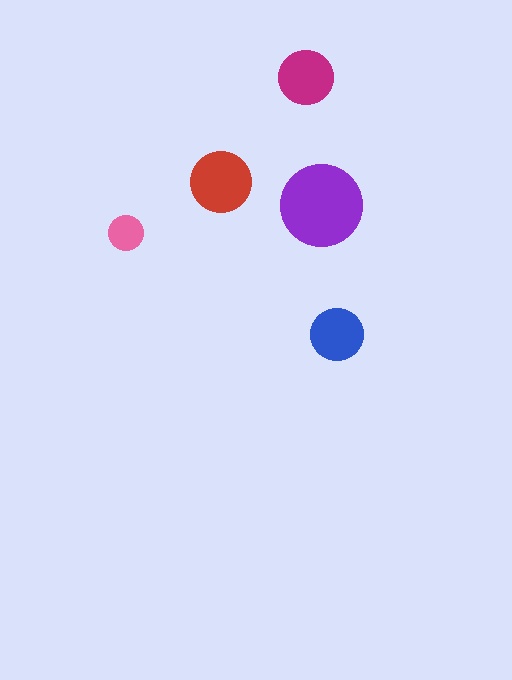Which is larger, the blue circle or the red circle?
The red one.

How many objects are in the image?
There are 5 objects in the image.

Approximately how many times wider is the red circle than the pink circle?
About 1.5 times wider.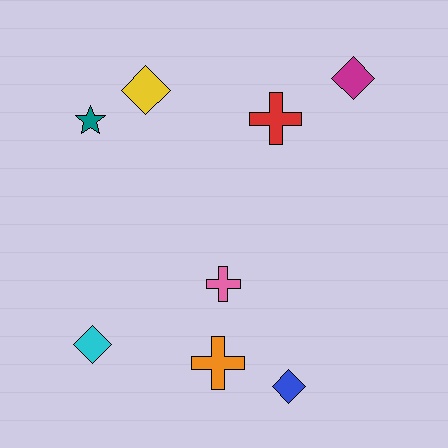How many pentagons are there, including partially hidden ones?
There are no pentagons.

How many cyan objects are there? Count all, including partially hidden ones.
There is 1 cyan object.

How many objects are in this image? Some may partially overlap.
There are 8 objects.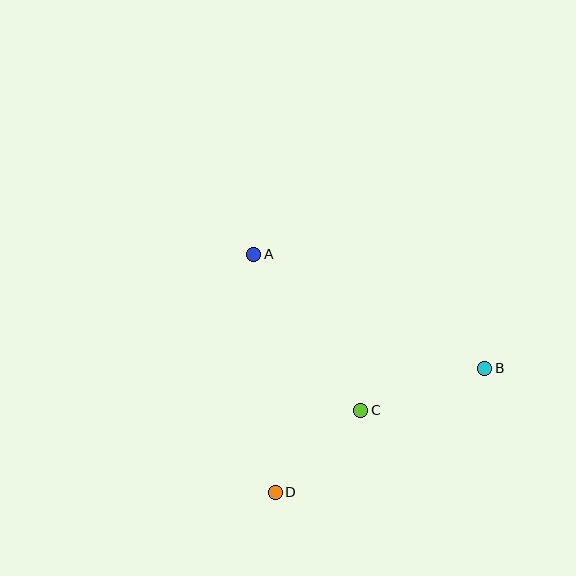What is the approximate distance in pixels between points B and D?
The distance between B and D is approximately 244 pixels.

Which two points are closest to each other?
Points C and D are closest to each other.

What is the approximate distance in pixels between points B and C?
The distance between B and C is approximately 131 pixels.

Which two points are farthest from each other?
Points A and B are farthest from each other.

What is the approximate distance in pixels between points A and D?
The distance between A and D is approximately 239 pixels.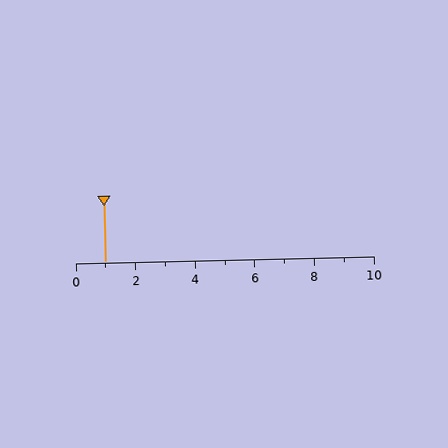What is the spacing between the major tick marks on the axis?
The major ticks are spaced 2 apart.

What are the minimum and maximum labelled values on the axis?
The axis runs from 0 to 10.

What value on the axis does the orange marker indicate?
The marker indicates approximately 1.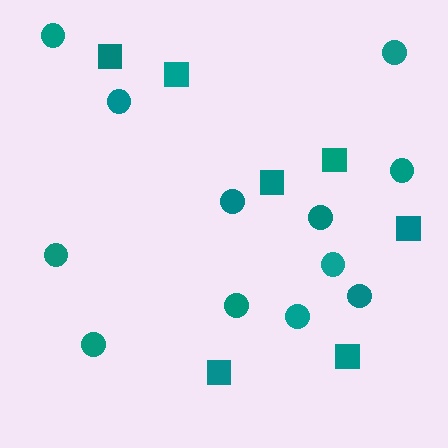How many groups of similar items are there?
There are 2 groups: one group of circles (12) and one group of squares (7).